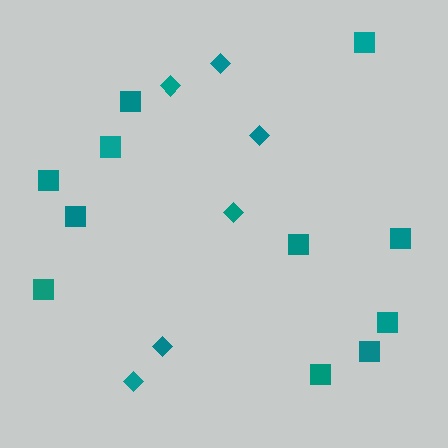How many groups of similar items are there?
There are 2 groups: one group of diamonds (6) and one group of squares (11).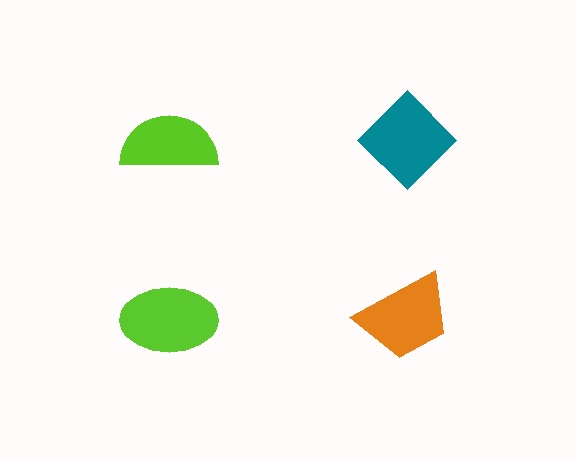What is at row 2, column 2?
An orange trapezoid.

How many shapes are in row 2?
2 shapes.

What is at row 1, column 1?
A lime semicircle.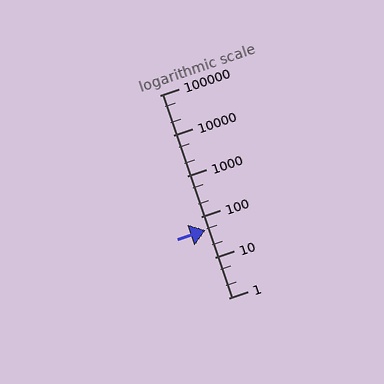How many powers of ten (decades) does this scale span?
The scale spans 5 decades, from 1 to 100000.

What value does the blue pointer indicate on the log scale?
The pointer indicates approximately 47.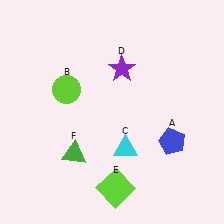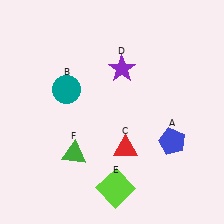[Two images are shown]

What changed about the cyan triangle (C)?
In Image 1, C is cyan. In Image 2, it changed to red.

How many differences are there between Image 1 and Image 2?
There are 2 differences between the two images.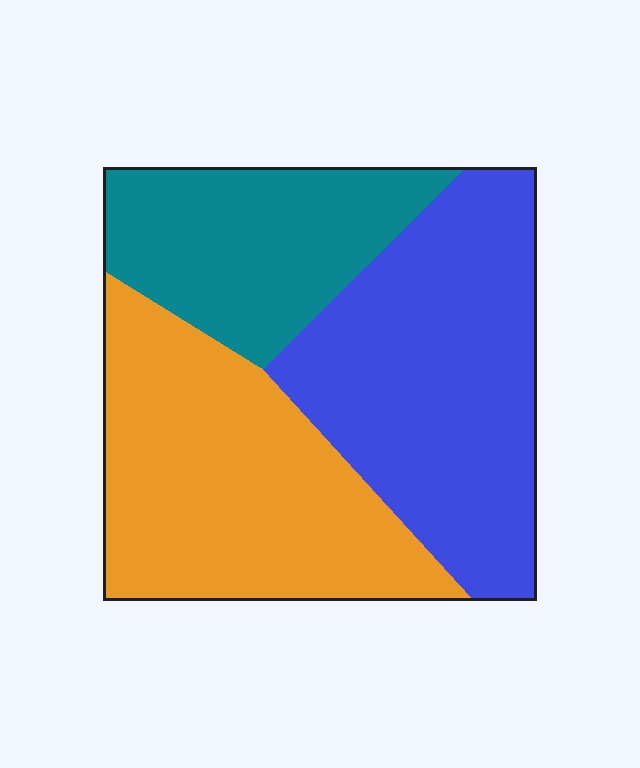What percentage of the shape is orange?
Orange covers roughly 35% of the shape.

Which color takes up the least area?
Teal, at roughly 25%.